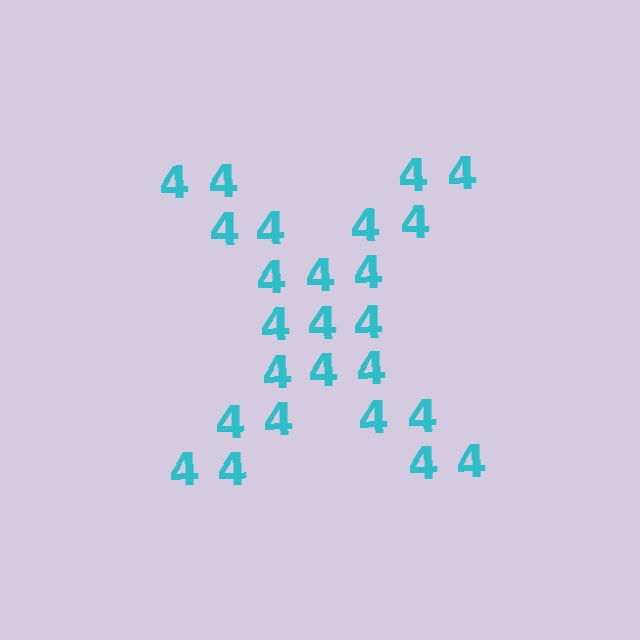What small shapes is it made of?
It is made of small digit 4's.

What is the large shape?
The large shape is the letter X.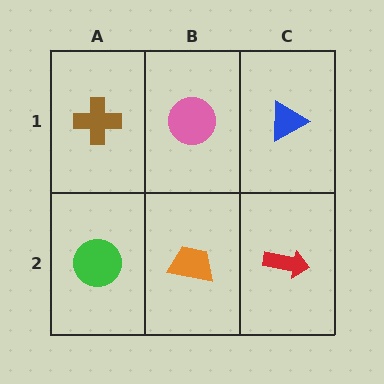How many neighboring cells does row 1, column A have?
2.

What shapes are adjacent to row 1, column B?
An orange trapezoid (row 2, column B), a brown cross (row 1, column A), a blue triangle (row 1, column C).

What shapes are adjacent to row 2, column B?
A pink circle (row 1, column B), a green circle (row 2, column A), a red arrow (row 2, column C).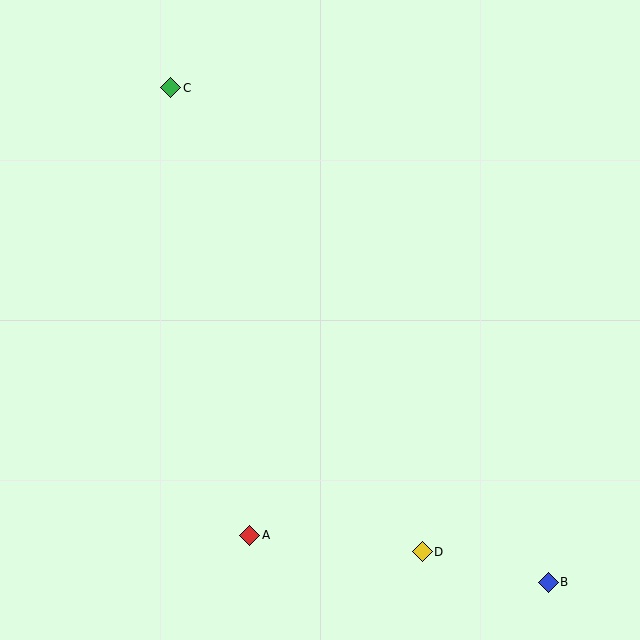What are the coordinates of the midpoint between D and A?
The midpoint between D and A is at (336, 543).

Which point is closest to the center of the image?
Point A at (250, 535) is closest to the center.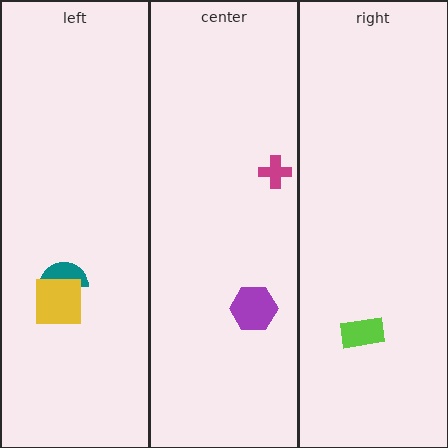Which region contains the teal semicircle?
The left region.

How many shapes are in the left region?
2.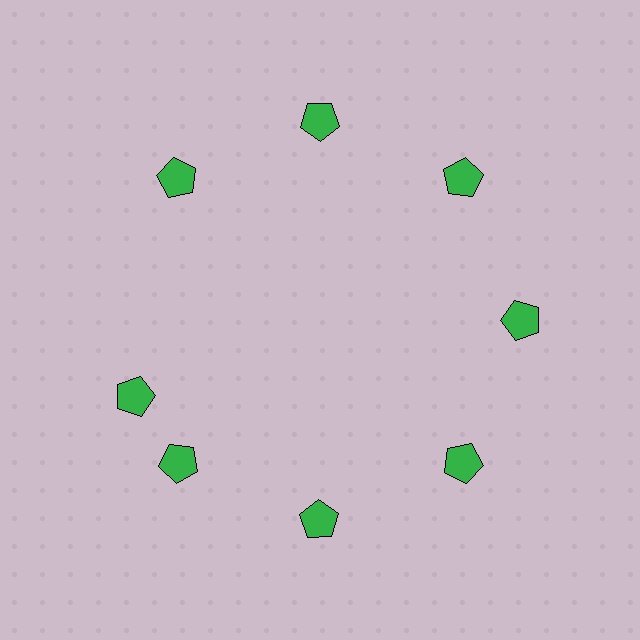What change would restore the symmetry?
The symmetry would be restored by rotating it back into even spacing with its neighbors so that all 8 pentagons sit at equal angles and equal distance from the center.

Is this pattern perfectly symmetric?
No. The 8 green pentagons are arranged in a ring, but one element near the 9 o'clock position is rotated out of alignment along the ring, breaking the 8-fold rotational symmetry.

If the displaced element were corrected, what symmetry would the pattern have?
It would have 8-fold rotational symmetry — the pattern would map onto itself every 45 degrees.